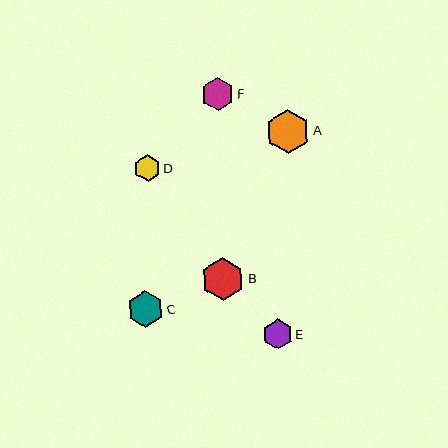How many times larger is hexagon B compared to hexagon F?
Hexagon B is approximately 1.3 times the size of hexagon F.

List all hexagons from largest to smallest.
From largest to smallest: A, B, C, F, E, D.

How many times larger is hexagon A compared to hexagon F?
Hexagon A is approximately 1.3 times the size of hexagon F.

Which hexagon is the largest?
Hexagon A is the largest with a size of approximately 44 pixels.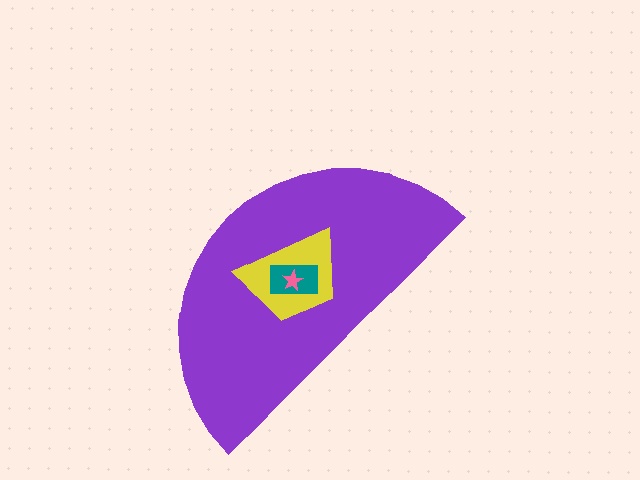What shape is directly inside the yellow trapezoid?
The teal rectangle.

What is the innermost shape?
The pink star.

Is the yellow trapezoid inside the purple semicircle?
Yes.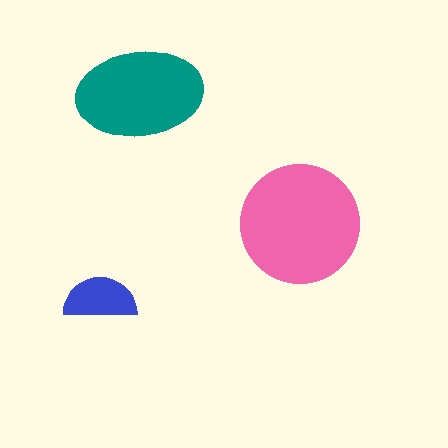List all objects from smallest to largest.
The blue semicircle, the teal ellipse, the pink circle.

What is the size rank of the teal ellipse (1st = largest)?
2nd.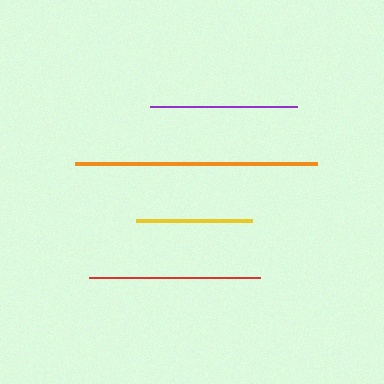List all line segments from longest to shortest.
From longest to shortest: orange, red, purple, yellow.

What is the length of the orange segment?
The orange segment is approximately 242 pixels long.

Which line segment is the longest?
The orange line is the longest at approximately 242 pixels.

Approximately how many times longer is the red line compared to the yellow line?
The red line is approximately 1.5 times the length of the yellow line.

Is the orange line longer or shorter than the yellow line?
The orange line is longer than the yellow line.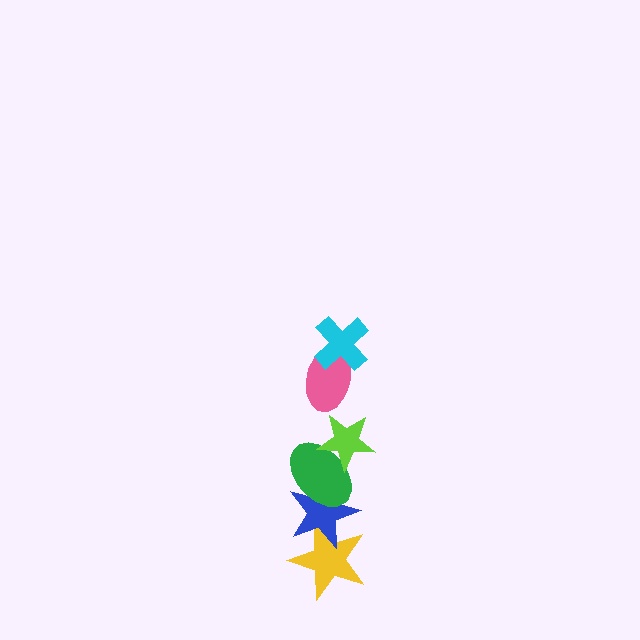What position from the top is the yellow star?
The yellow star is 6th from the top.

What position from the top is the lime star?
The lime star is 3rd from the top.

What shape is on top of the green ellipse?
The lime star is on top of the green ellipse.